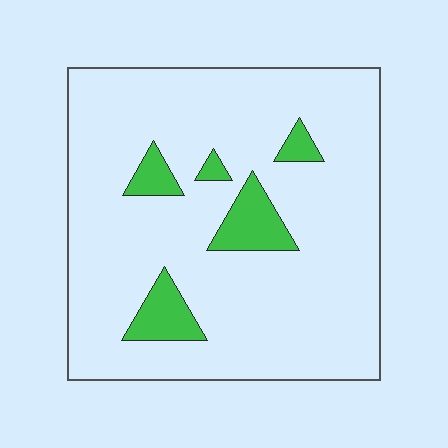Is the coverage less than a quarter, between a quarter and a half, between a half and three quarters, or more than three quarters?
Less than a quarter.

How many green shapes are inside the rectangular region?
5.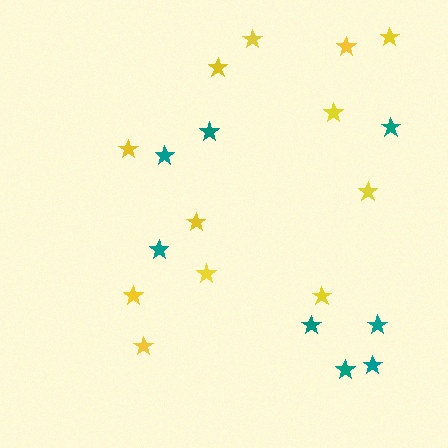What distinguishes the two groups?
There are 2 groups: one group of yellow stars (12) and one group of teal stars (8).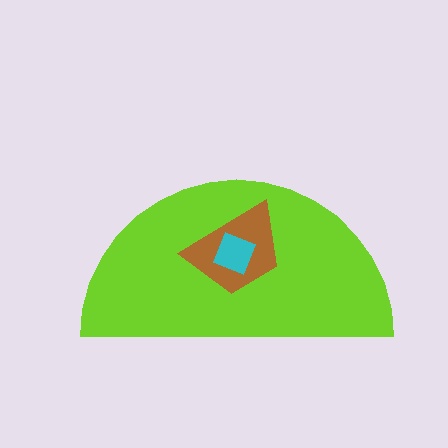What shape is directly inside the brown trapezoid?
The cyan diamond.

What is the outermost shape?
The lime semicircle.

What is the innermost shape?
The cyan diamond.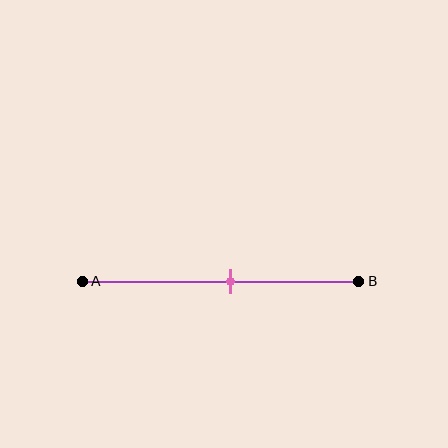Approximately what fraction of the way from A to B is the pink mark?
The pink mark is approximately 55% of the way from A to B.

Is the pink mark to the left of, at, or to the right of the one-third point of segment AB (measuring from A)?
The pink mark is to the right of the one-third point of segment AB.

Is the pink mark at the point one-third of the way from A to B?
No, the mark is at about 55% from A, not at the 33% one-third point.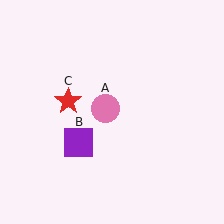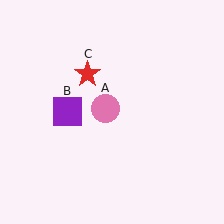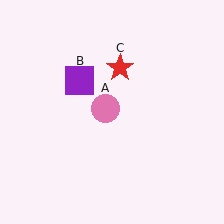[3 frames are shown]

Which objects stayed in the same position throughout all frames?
Pink circle (object A) remained stationary.